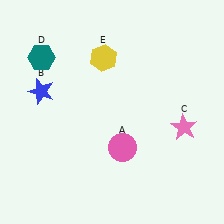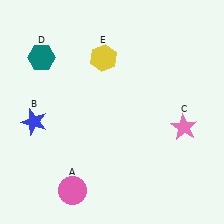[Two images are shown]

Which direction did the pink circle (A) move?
The pink circle (A) moved left.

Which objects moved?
The objects that moved are: the pink circle (A), the blue star (B).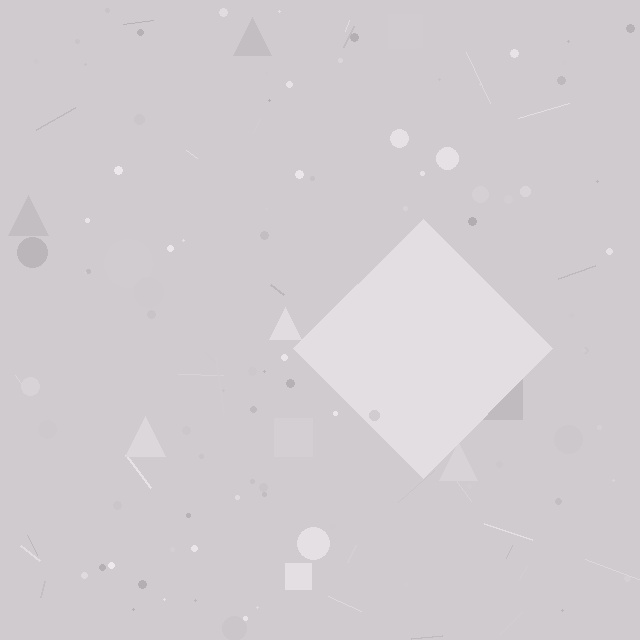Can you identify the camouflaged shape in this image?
The camouflaged shape is a diamond.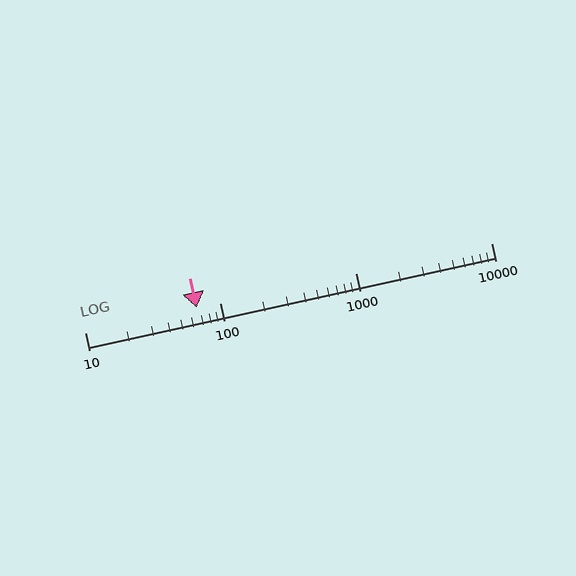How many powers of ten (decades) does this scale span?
The scale spans 3 decades, from 10 to 10000.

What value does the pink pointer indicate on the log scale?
The pointer indicates approximately 67.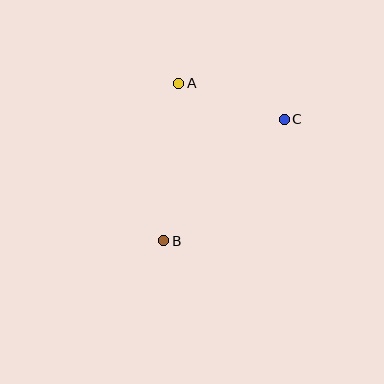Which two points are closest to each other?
Points A and C are closest to each other.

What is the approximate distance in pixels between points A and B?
The distance between A and B is approximately 158 pixels.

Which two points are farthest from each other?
Points B and C are farthest from each other.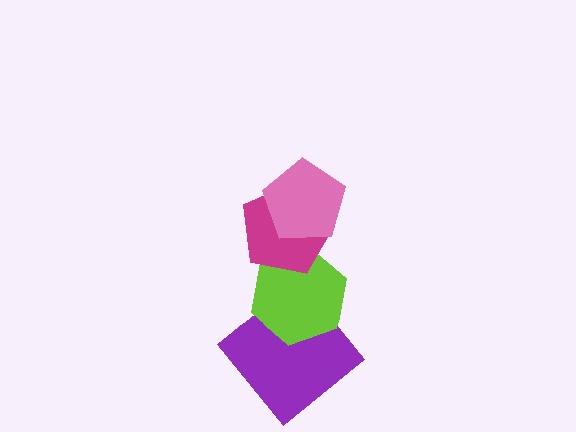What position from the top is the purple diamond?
The purple diamond is 4th from the top.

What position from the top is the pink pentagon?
The pink pentagon is 1st from the top.